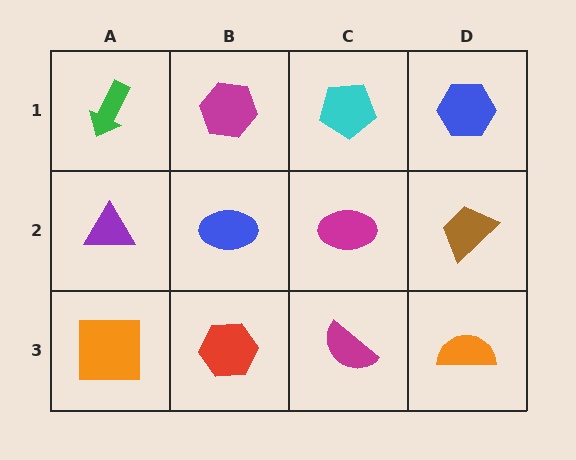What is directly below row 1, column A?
A purple triangle.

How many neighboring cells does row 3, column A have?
2.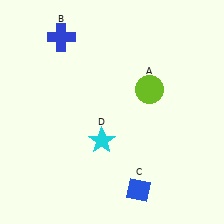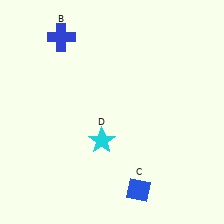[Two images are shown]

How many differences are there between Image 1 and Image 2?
There is 1 difference between the two images.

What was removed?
The lime circle (A) was removed in Image 2.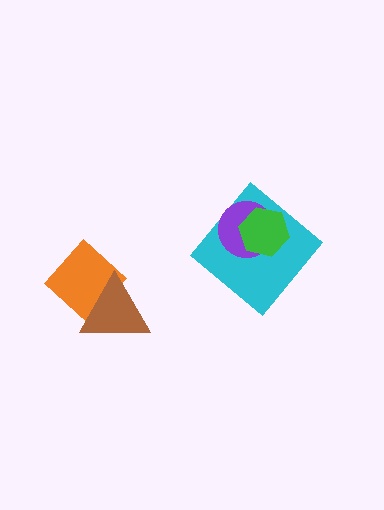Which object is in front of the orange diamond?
The brown triangle is in front of the orange diamond.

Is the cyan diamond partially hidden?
Yes, it is partially covered by another shape.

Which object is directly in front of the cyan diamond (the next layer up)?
The purple circle is directly in front of the cyan diamond.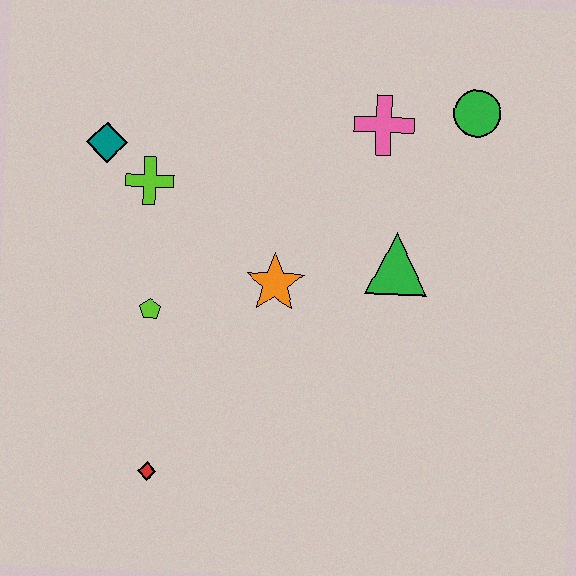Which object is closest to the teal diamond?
The lime cross is closest to the teal diamond.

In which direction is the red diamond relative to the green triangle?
The red diamond is to the left of the green triangle.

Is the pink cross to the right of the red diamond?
Yes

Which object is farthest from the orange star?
The green circle is farthest from the orange star.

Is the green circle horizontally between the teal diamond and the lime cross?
No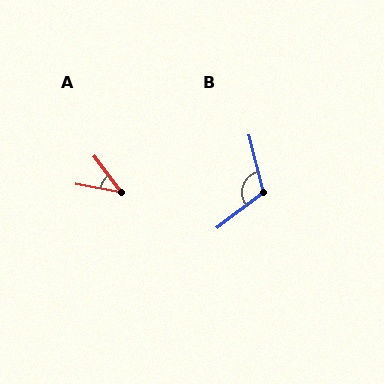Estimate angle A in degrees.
Approximately 43 degrees.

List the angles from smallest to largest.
A (43°), B (113°).